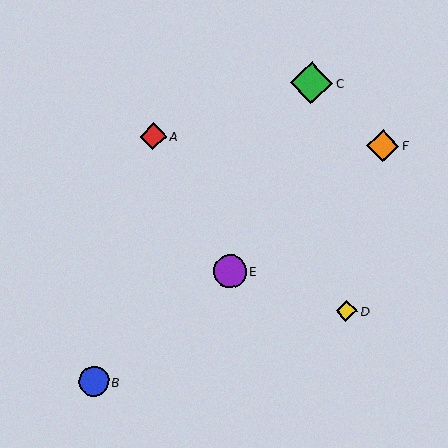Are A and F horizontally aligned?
Yes, both are at y≈136.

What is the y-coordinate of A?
Object A is at y≈136.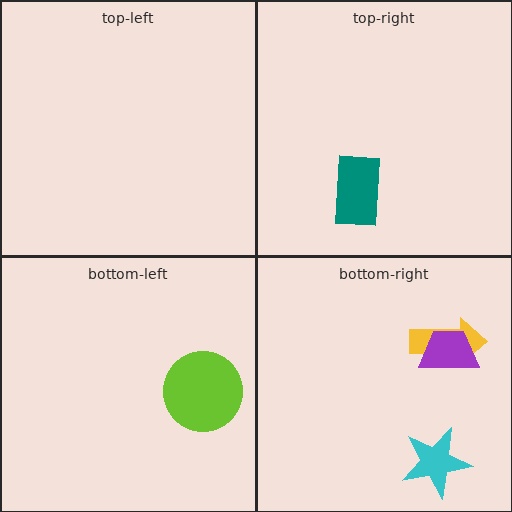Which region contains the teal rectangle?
The top-right region.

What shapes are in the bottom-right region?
The yellow arrow, the cyan star, the purple trapezoid.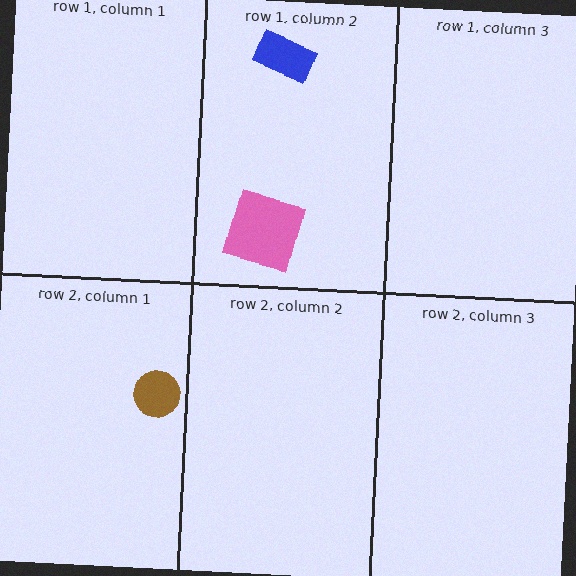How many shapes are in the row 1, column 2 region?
2.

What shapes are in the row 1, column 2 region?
The blue rectangle, the pink square.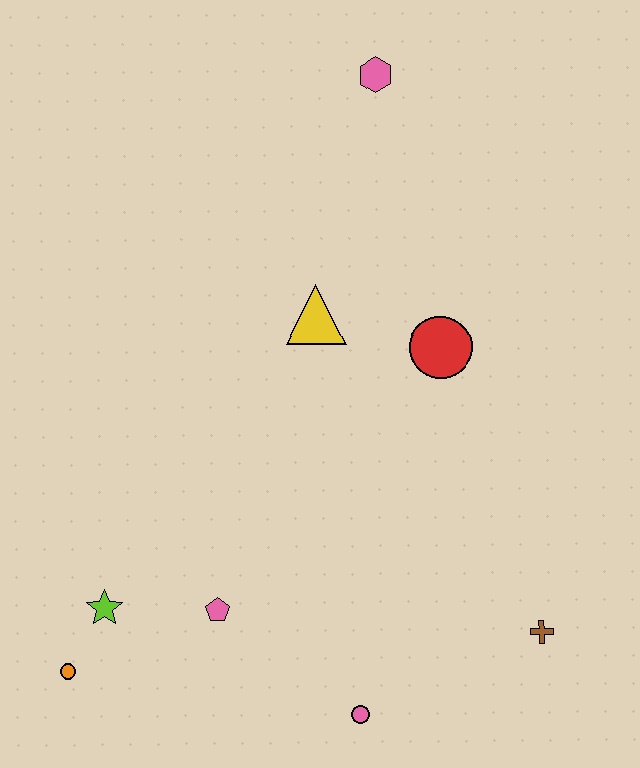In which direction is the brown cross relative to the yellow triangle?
The brown cross is below the yellow triangle.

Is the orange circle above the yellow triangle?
No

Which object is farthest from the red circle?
The orange circle is farthest from the red circle.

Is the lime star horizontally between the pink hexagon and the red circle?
No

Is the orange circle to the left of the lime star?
Yes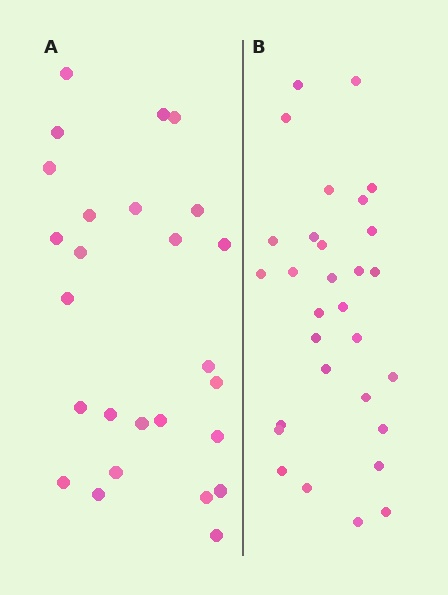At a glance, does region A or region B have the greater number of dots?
Region B (the right region) has more dots.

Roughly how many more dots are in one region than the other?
Region B has about 4 more dots than region A.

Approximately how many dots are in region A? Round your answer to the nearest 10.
About 30 dots. (The exact count is 26, which rounds to 30.)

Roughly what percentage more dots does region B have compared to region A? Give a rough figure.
About 15% more.